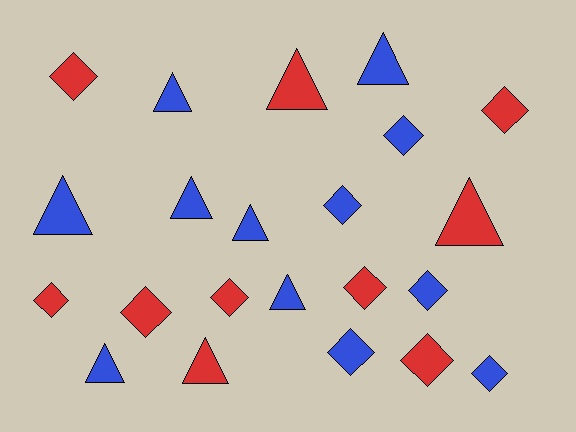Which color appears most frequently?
Blue, with 12 objects.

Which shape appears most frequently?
Diamond, with 12 objects.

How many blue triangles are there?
There are 7 blue triangles.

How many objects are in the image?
There are 22 objects.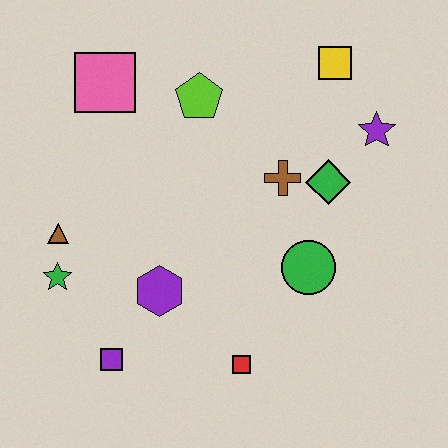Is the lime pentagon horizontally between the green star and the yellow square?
Yes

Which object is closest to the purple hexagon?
The purple square is closest to the purple hexagon.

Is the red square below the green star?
Yes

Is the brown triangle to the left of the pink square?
Yes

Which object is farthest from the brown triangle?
The purple star is farthest from the brown triangle.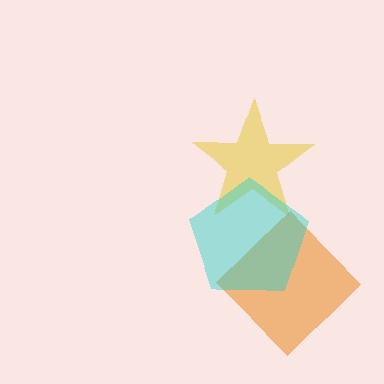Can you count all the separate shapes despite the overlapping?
Yes, there are 3 separate shapes.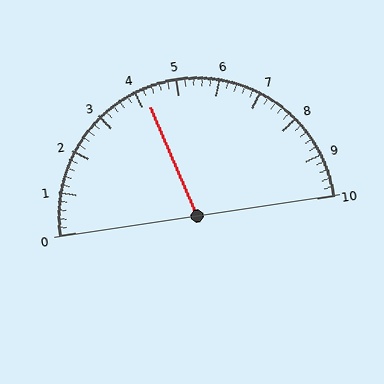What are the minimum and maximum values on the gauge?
The gauge ranges from 0 to 10.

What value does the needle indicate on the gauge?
The needle indicates approximately 4.2.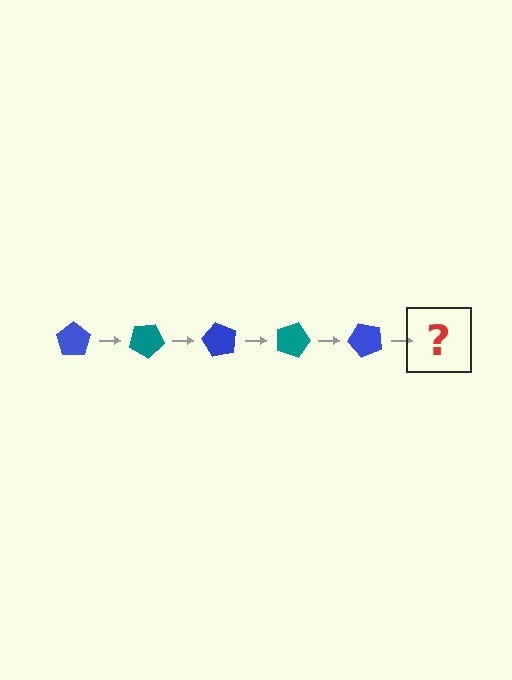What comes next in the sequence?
The next element should be a teal pentagon, rotated 150 degrees from the start.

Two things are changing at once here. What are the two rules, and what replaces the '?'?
The two rules are that it rotates 30 degrees each step and the color cycles through blue and teal. The '?' should be a teal pentagon, rotated 150 degrees from the start.